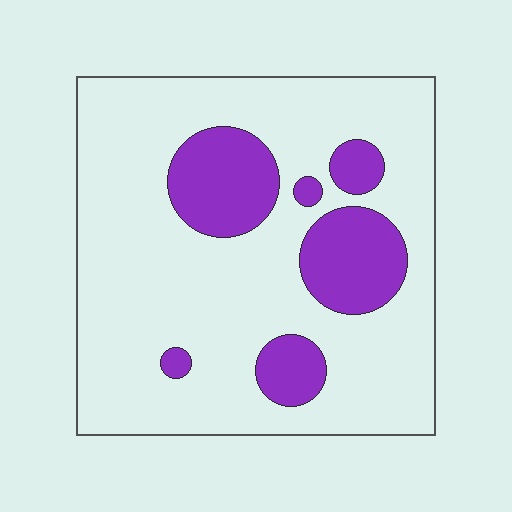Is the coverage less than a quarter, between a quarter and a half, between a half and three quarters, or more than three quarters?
Less than a quarter.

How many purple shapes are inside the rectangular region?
6.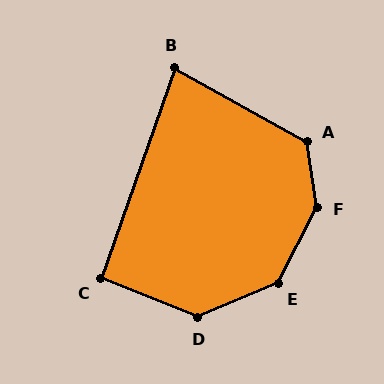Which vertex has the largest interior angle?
F, at approximately 145 degrees.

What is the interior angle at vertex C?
Approximately 93 degrees (approximately right).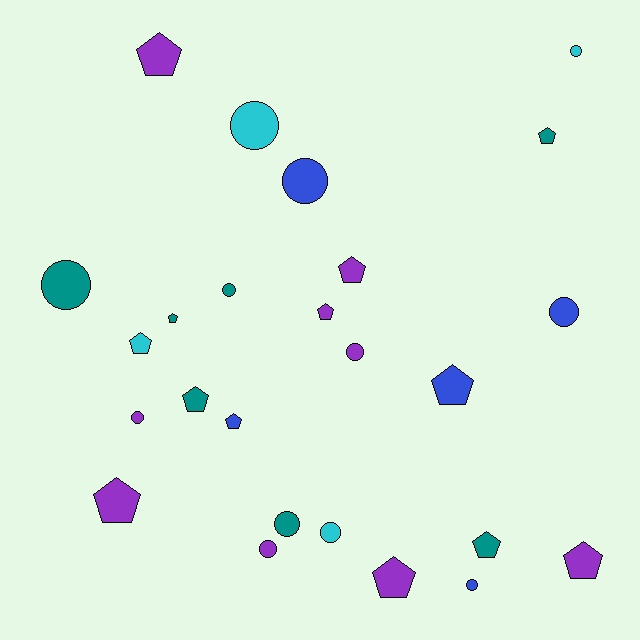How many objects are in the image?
There are 25 objects.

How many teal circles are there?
There are 3 teal circles.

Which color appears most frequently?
Purple, with 9 objects.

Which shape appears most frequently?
Pentagon, with 13 objects.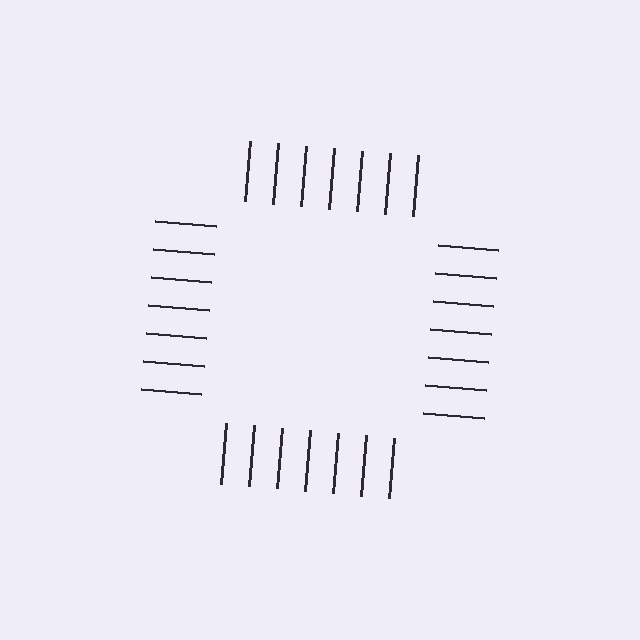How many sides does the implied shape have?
4 sides — the line-ends trace a square.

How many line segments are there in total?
28 — 7 along each of the 4 edges.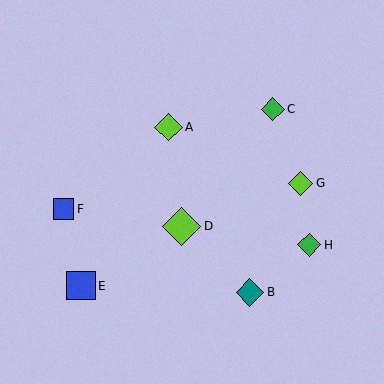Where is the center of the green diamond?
The center of the green diamond is at (273, 109).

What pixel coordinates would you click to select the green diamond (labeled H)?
Click at (309, 245) to select the green diamond H.